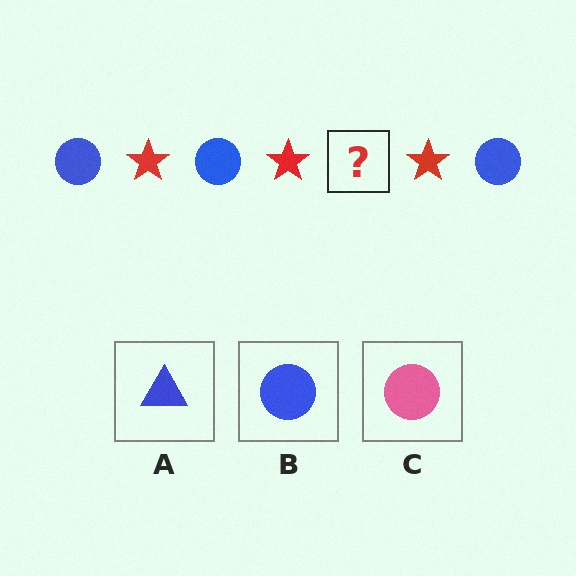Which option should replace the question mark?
Option B.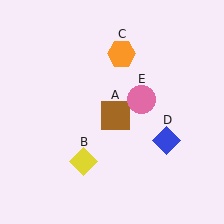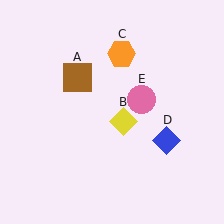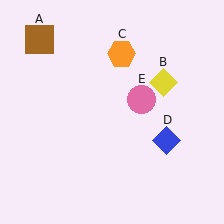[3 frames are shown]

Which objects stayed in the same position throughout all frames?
Orange hexagon (object C) and blue diamond (object D) and pink circle (object E) remained stationary.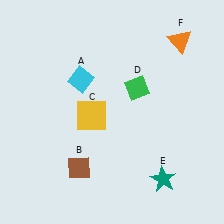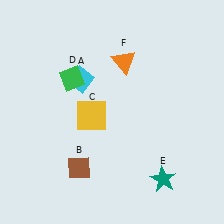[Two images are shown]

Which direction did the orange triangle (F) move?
The orange triangle (F) moved left.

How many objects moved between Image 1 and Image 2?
2 objects moved between the two images.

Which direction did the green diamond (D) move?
The green diamond (D) moved left.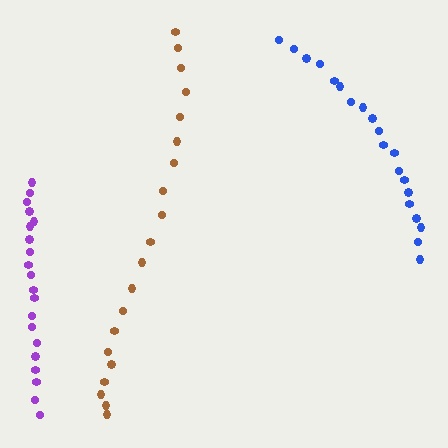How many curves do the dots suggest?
There are 3 distinct paths.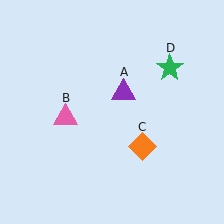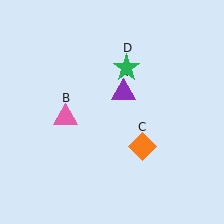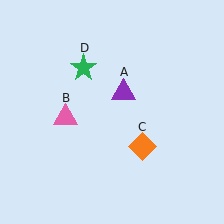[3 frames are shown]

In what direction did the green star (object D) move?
The green star (object D) moved left.